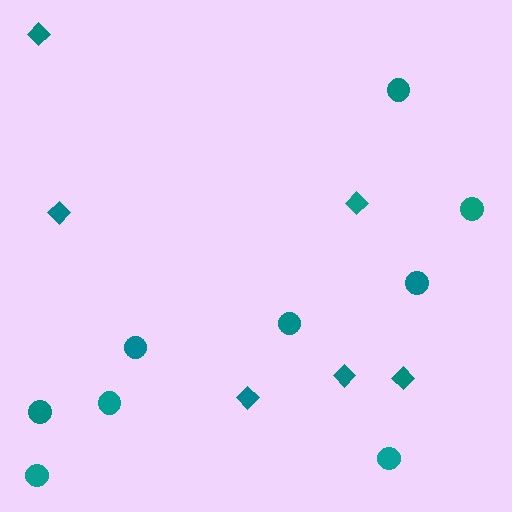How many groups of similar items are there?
There are 2 groups: one group of circles (9) and one group of diamonds (6).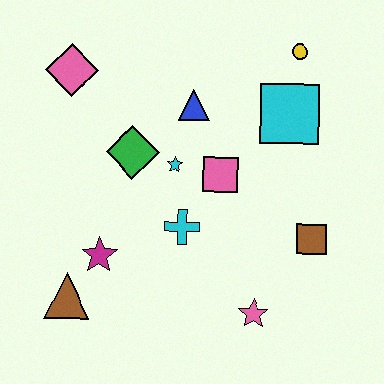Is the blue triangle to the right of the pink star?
No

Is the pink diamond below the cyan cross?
No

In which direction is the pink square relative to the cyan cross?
The pink square is above the cyan cross.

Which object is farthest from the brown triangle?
The yellow circle is farthest from the brown triangle.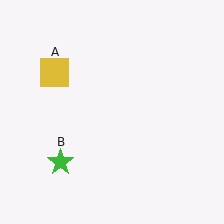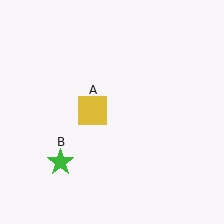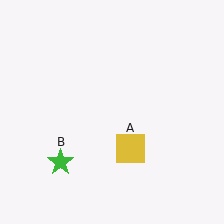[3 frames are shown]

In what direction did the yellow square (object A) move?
The yellow square (object A) moved down and to the right.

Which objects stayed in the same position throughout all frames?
Green star (object B) remained stationary.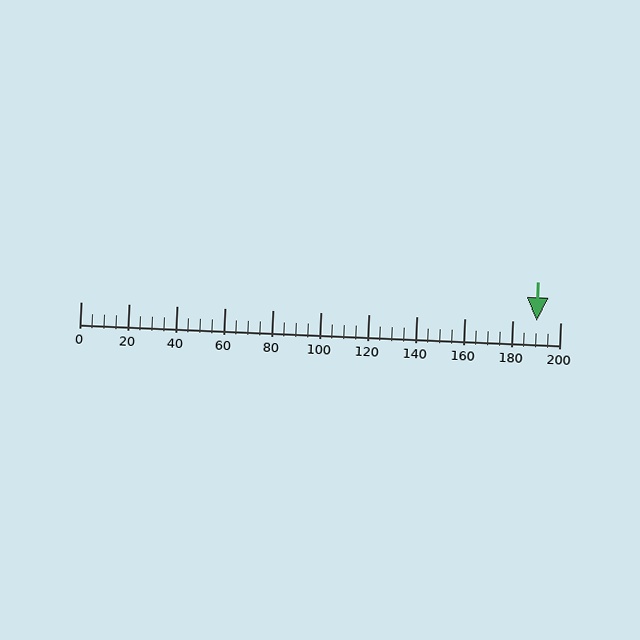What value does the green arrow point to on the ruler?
The green arrow points to approximately 190.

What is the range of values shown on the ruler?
The ruler shows values from 0 to 200.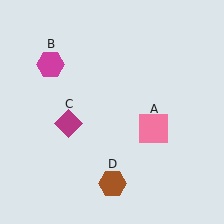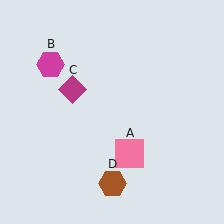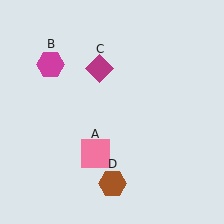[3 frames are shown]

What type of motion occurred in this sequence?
The pink square (object A), magenta diamond (object C) rotated clockwise around the center of the scene.